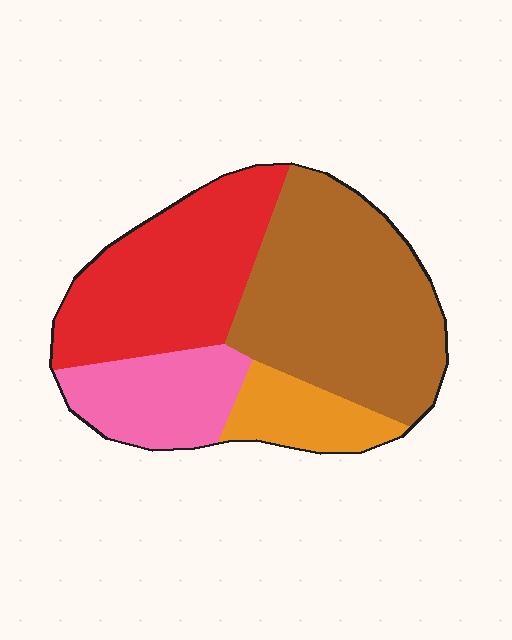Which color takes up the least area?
Orange, at roughly 10%.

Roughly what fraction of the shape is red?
Red takes up between a quarter and a half of the shape.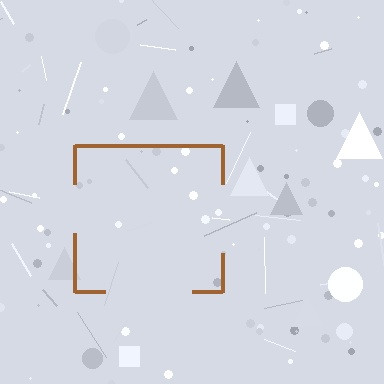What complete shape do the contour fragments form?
The contour fragments form a square.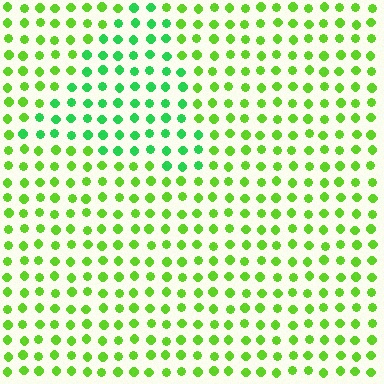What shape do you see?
I see a triangle.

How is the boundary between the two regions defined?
The boundary is defined purely by a slight shift in hue (about 34 degrees). Spacing, size, and orientation are identical on both sides.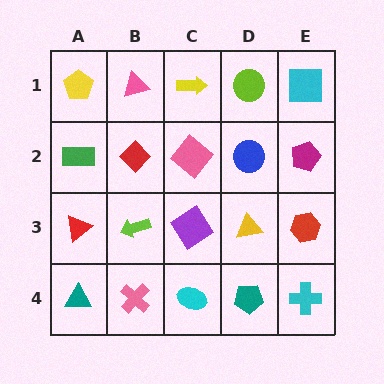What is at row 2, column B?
A red diamond.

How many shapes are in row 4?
5 shapes.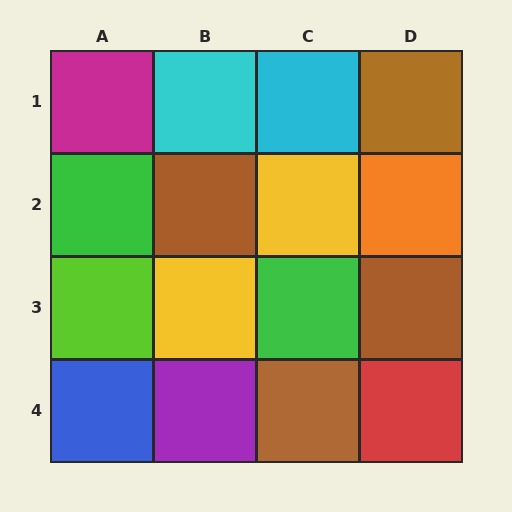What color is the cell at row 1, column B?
Cyan.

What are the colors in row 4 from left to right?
Blue, purple, brown, red.